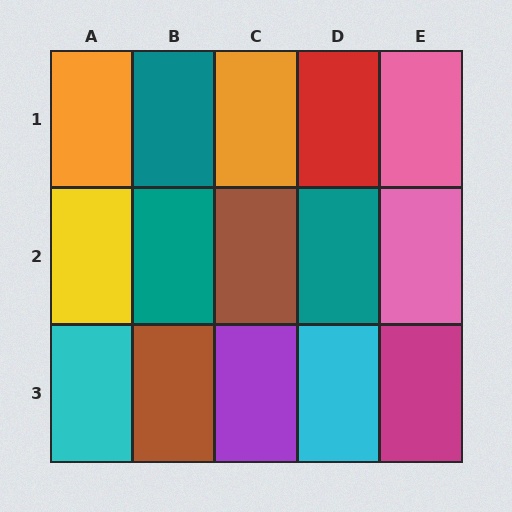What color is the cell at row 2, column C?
Brown.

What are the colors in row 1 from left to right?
Orange, teal, orange, red, pink.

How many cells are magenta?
1 cell is magenta.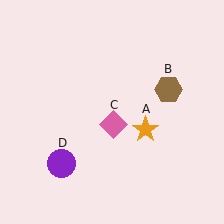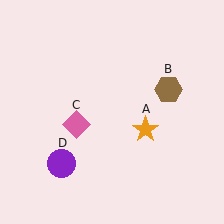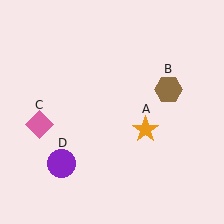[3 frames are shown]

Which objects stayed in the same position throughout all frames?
Orange star (object A) and brown hexagon (object B) and purple circle (object D) remained stationary.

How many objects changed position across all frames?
1 object changed position: pink diamond (object C).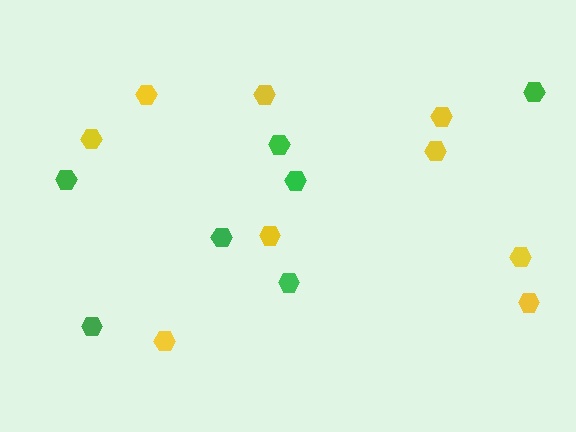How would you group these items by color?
There are 2 groups: one group of yellow hexagons (9) and one group of green hexagons (7).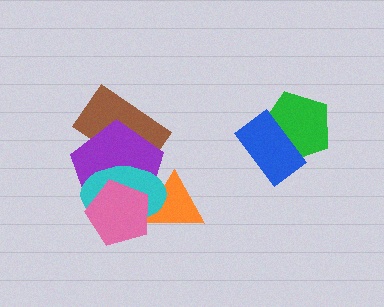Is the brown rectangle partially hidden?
Yes, it is partially covered by another shape.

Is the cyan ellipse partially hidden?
Yes, it is partially covered by another shape.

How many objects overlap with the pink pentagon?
3 objects overlap with the pink pentagon.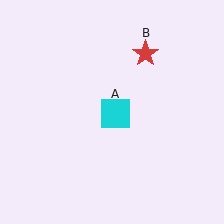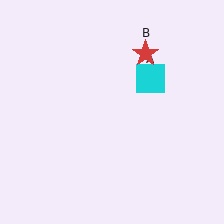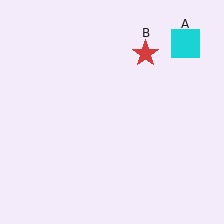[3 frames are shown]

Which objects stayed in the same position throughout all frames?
Red star (object B) remained stationary.